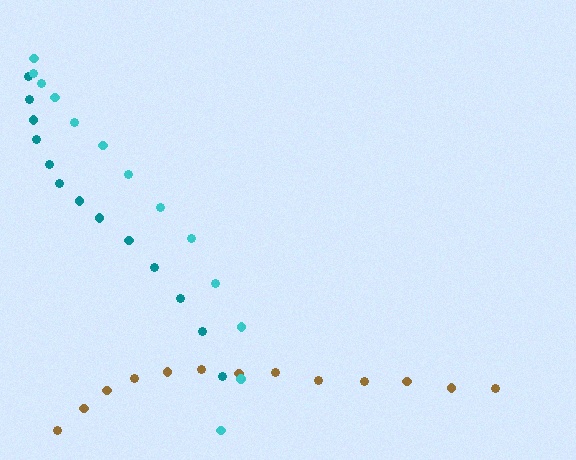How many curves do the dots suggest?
There are 3 distinct paths.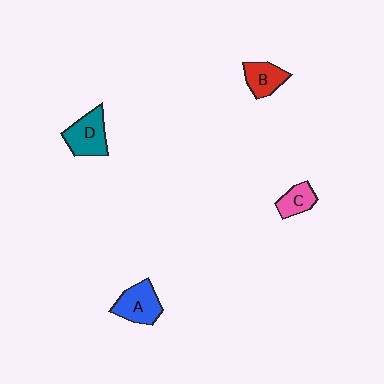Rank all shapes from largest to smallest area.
From largest to smallest: D (teal), A (blue), B (red), C (pink).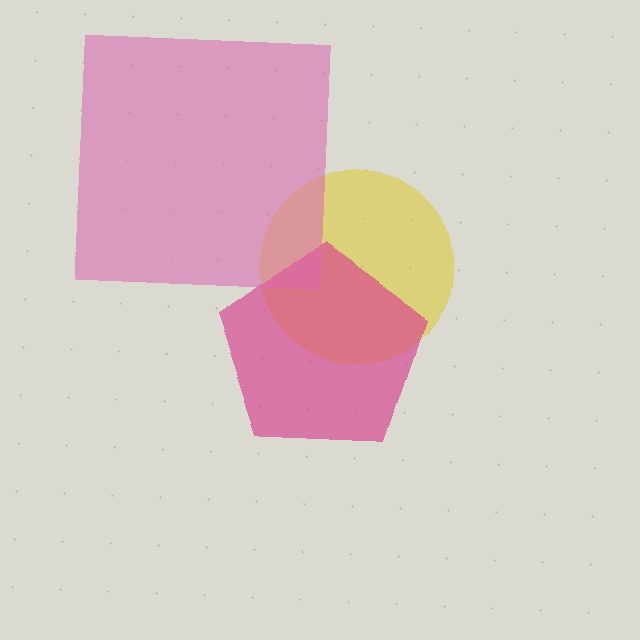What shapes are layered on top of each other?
The layered shapes are: a yellow circle, a magenta pentagon, a pink square.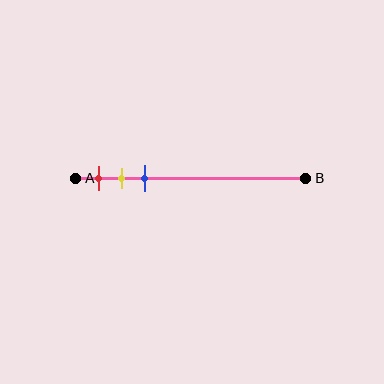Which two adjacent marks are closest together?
The yellow and blue marks are the closest adjacent pair.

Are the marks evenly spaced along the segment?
Yes, the marks are approximately evenly spaced.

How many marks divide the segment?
There are 3 marks dividing the segment.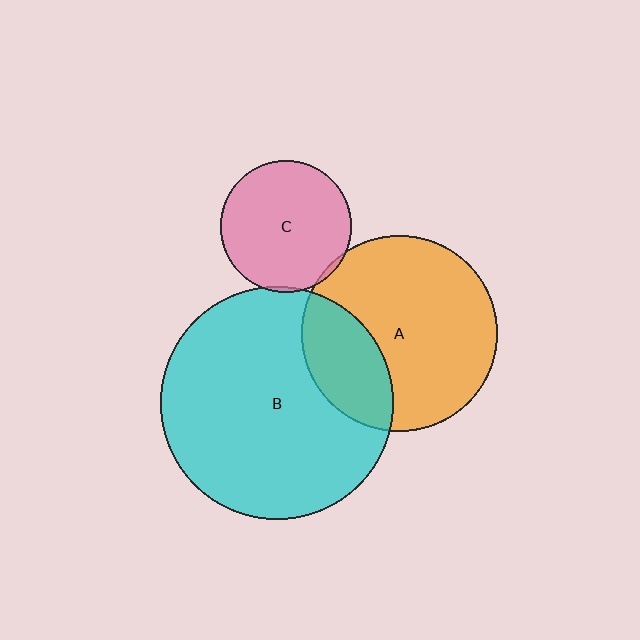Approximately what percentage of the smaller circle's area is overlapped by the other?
Approximately 25%.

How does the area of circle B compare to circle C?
Approximately 3.2 times.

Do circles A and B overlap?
Yes.